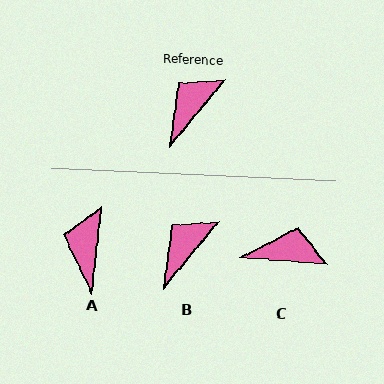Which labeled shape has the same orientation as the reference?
B.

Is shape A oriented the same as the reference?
No, it is off by about 34 degrees.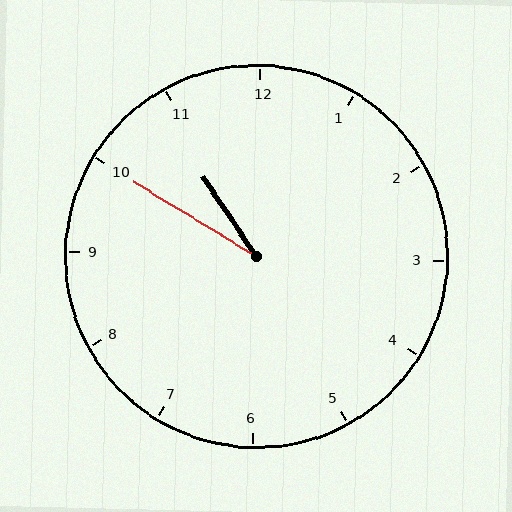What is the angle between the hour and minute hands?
Approximately 25 degrees.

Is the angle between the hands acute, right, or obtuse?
It is acute.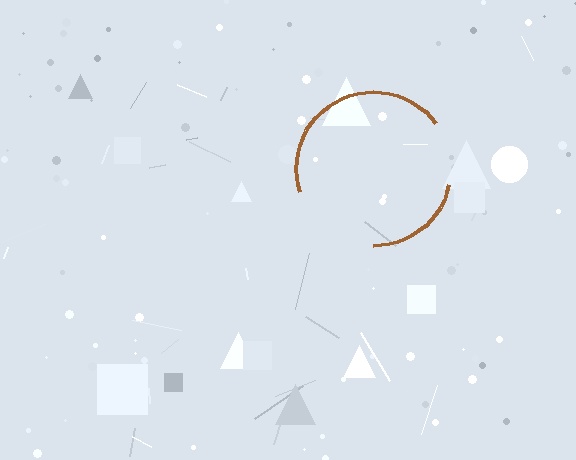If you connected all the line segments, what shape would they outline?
They would outline a circle.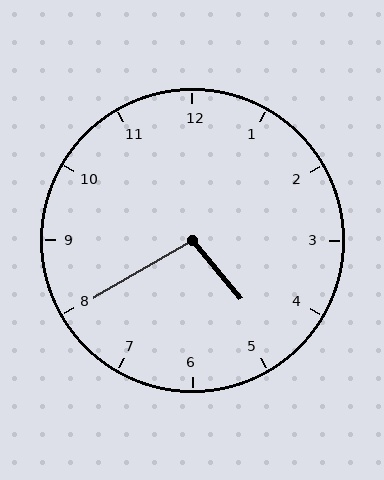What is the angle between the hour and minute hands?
Approximately 100 degrees.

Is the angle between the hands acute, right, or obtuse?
It is obtuse.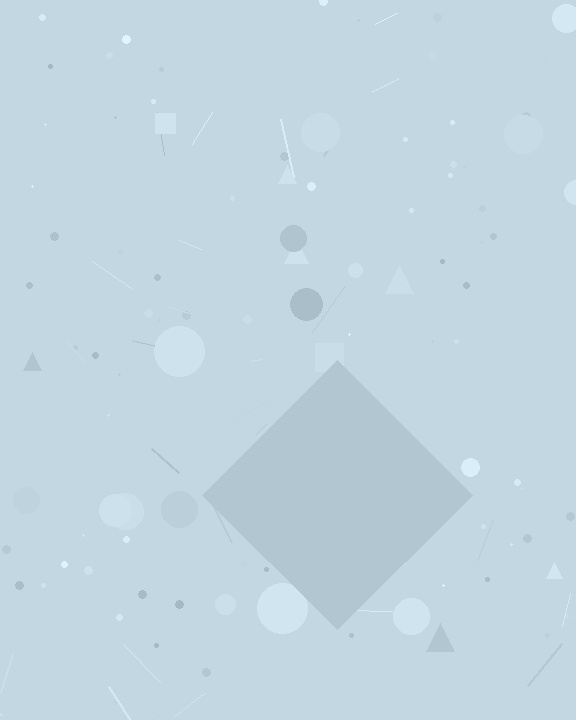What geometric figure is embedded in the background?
A diamond is embedded in the background.